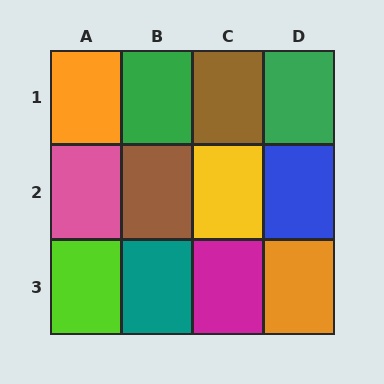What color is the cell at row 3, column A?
Lime.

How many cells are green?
2 cells are green.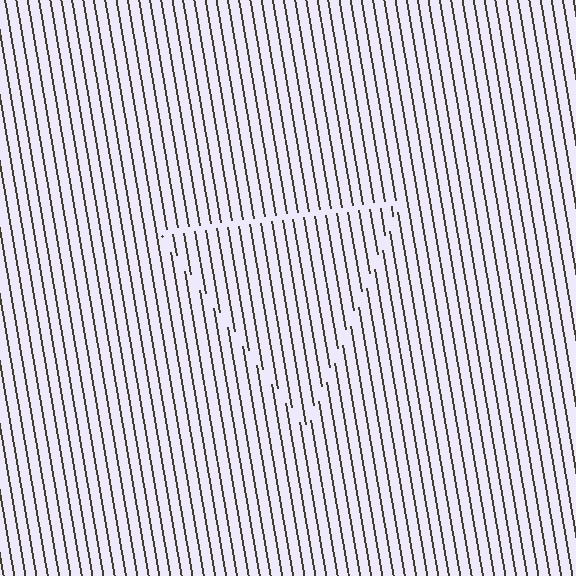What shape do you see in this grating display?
An illusory triangle. The interior of the shape contains the same grating, shifted by half a period — the contour is defined by the phase discontinuity where line-ends from the inner and outer gratings abut.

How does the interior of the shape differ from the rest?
The interior of the shape contains the same grating, shifted by half a period — the contour is defined by the phase discontinuity where line-ends from the inner and outer gratings abut.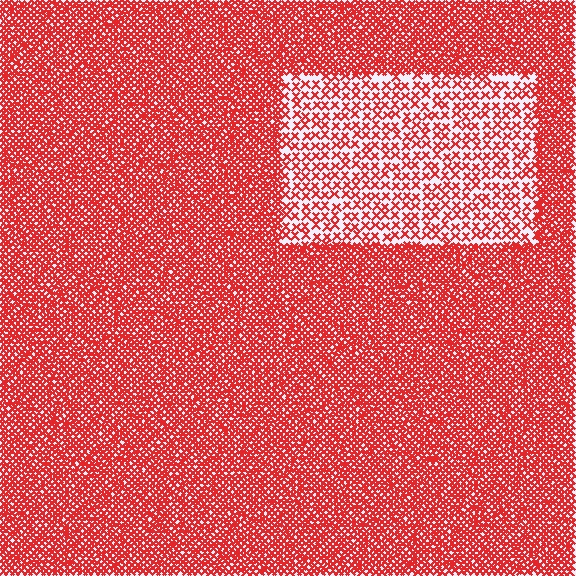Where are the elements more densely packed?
The elements are more densely packed outside the rectangle boundary.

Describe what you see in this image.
The image contains small red elements arranged at two different densities. A rectangle-shaped region is visible where the elements are less densely packed than the surrounding area.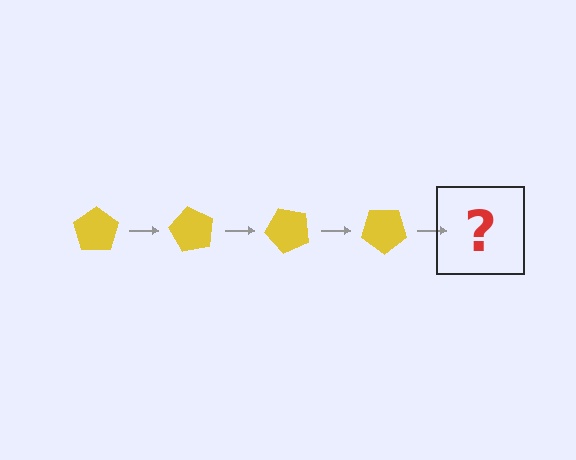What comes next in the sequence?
The next element should be a yellow pentagon rotated 240 degrees.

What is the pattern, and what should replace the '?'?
The pattern is that the pentagon rotates 60 degrees each step. The '?' should be a yellow pentagon rotated 240 degrees.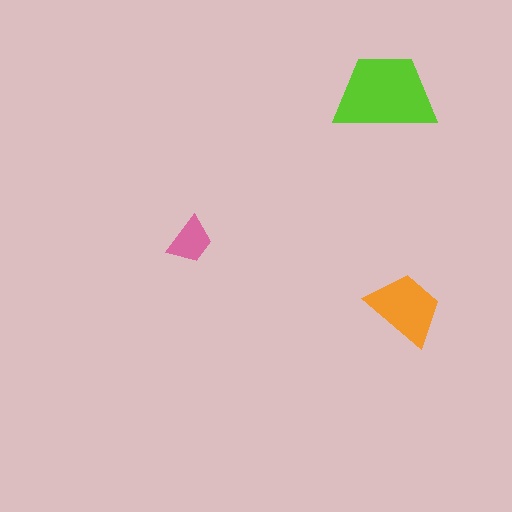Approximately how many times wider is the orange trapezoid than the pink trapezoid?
About 1.5 times wider.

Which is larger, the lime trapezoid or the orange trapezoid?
The lime one.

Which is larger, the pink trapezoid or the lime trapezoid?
The lime one.